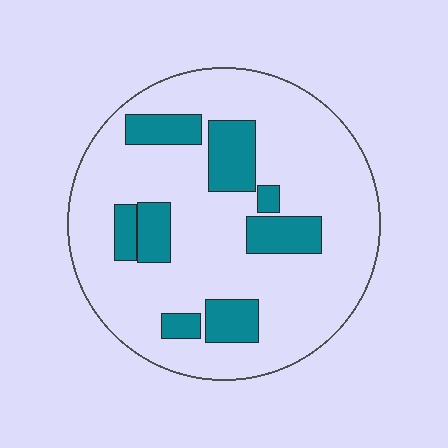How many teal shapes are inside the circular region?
8.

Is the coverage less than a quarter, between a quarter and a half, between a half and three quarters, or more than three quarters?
Less than a quarter.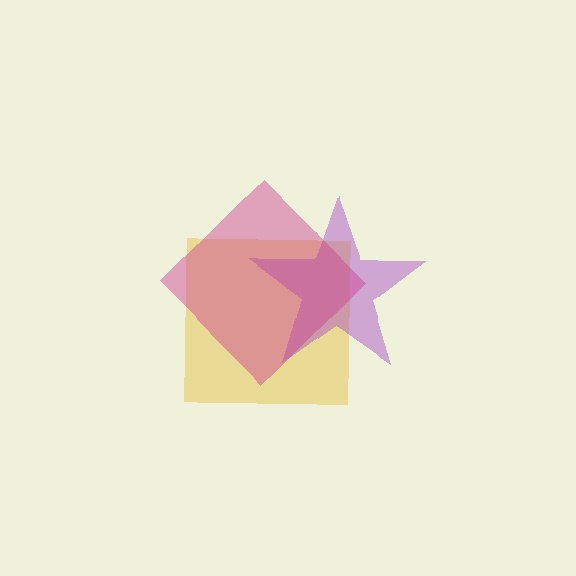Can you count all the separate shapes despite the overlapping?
Yes, there are 3 separate shapes.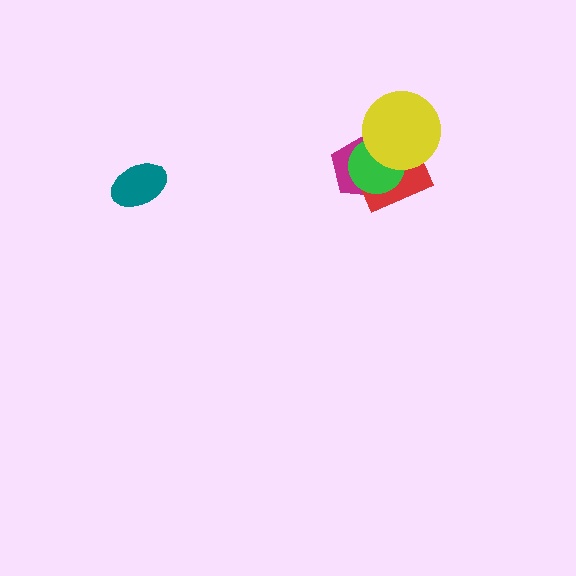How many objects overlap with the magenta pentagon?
3 objects overlap with the magenta pentagon.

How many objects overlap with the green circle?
3 objects overlap with the green circle.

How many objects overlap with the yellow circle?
3 objects overlap with the yellow circle.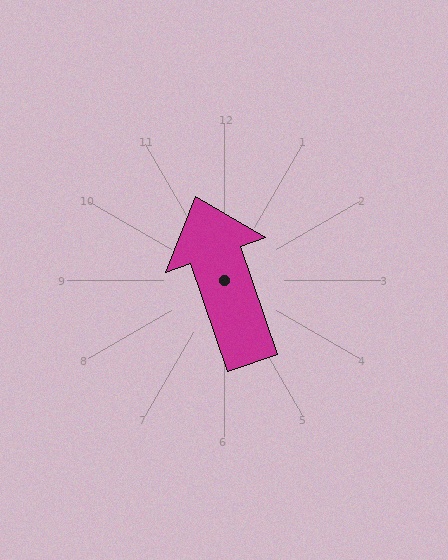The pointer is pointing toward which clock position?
Roughly 11 o'clock.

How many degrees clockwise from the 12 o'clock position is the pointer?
Approximately 341 degrees.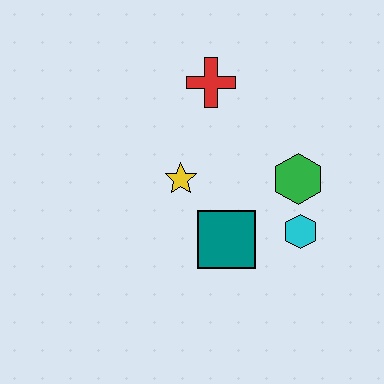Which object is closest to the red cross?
The yellow star is closest to the red cross.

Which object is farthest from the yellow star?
The cyan hexagon is farthest from the yellow star.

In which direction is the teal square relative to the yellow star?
The teal square is below the yellow star.